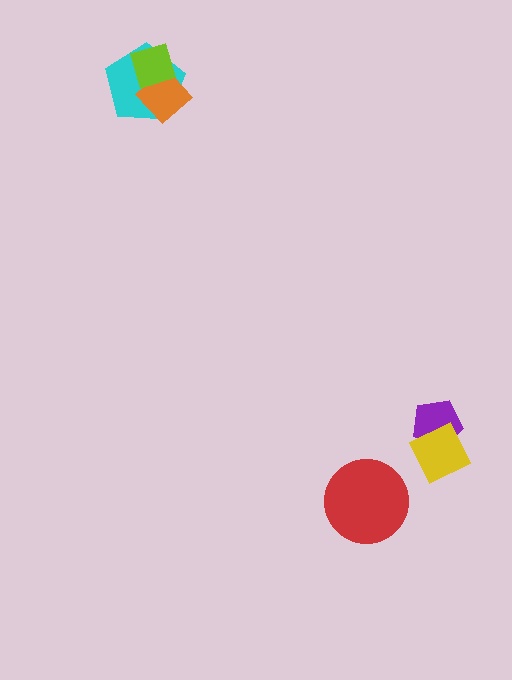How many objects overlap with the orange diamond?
2 objects overlap with the orange diamond.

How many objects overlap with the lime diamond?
2 objects overlap with the lime diamond.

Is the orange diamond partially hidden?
Yes, it is partially covered by another shape.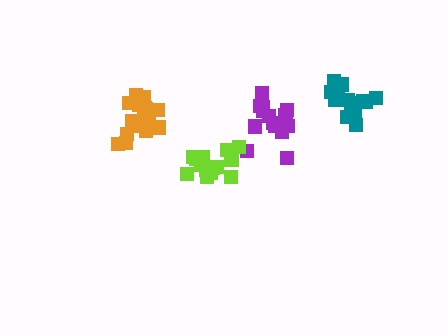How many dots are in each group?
Group 1: 15 dots, Group 2: 19 dots, Group 3: 16 dots, Group 4: 15 dots (65 total).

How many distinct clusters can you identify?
There are 4 distinct clusters.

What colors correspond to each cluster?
The clusters are colored: purple, orange, lime, teal.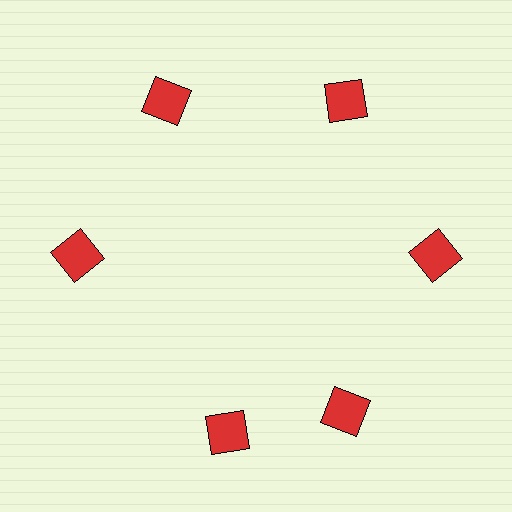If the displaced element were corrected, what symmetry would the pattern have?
It would have 6-fold rotational symmetry — the pattern would map onto itself every 60 degrees.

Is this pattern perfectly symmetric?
No. The 6 red squares are arranged in a ring, but one element near the 7 o'clock position is rotated out of alignment along the ring, breaking the 6-fold rotational symmetry.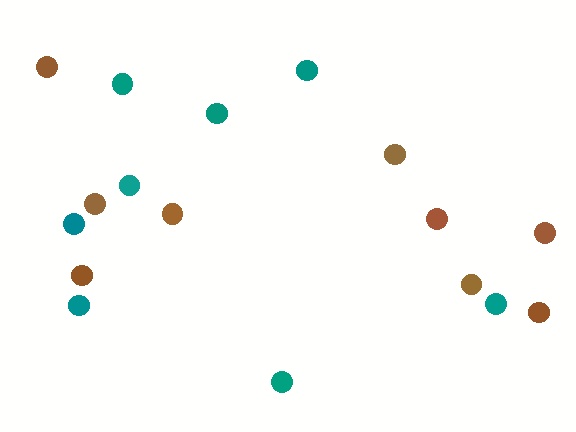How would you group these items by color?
There are 2 groups: one group of brown circles (9) and one group of teal circles (8).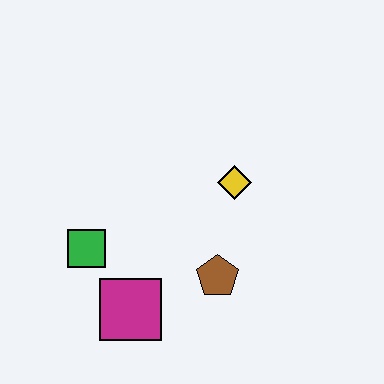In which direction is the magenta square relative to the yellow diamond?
The magenta square is below the yellow diamond.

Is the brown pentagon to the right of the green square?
Yes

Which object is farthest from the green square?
The yellow diamond is farthest from the green square.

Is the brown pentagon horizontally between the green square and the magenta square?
No